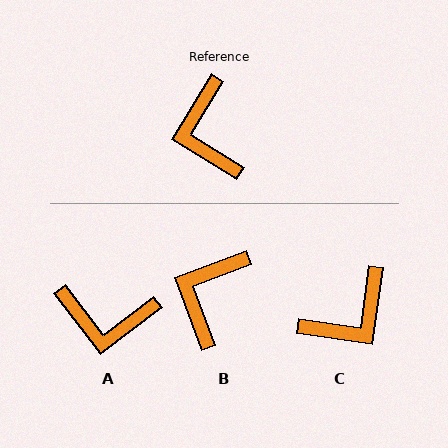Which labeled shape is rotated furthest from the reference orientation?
C, about 113 degrees away.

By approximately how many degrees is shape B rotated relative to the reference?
Approximately 38 degrees clockwise.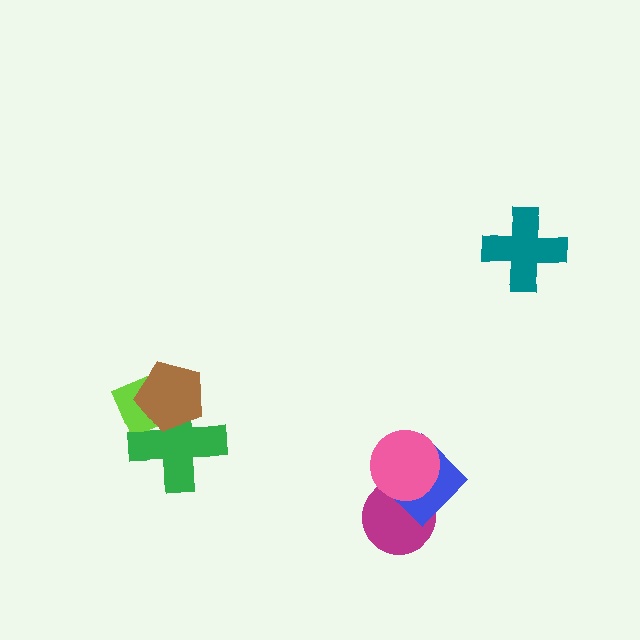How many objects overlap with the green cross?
2 objects overlap with the green cross.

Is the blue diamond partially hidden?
Yes, it is partially covered by another shape.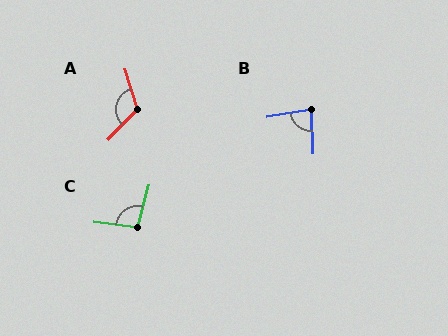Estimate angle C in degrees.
Approximately 97 degrees.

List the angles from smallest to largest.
B (82°), C (97°), A (118°).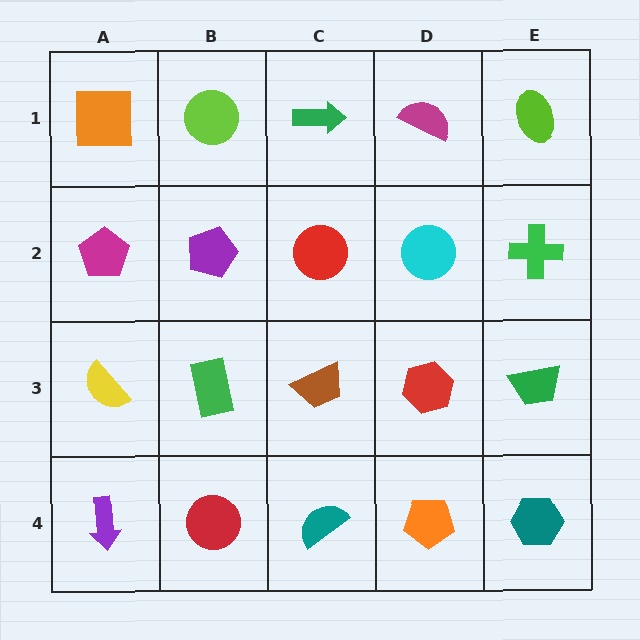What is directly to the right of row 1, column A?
A lime circle.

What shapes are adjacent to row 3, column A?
A magenta pentagon (row 2, column A), a purple arrow (row 4, column A), a green rectangle (row 3, column B).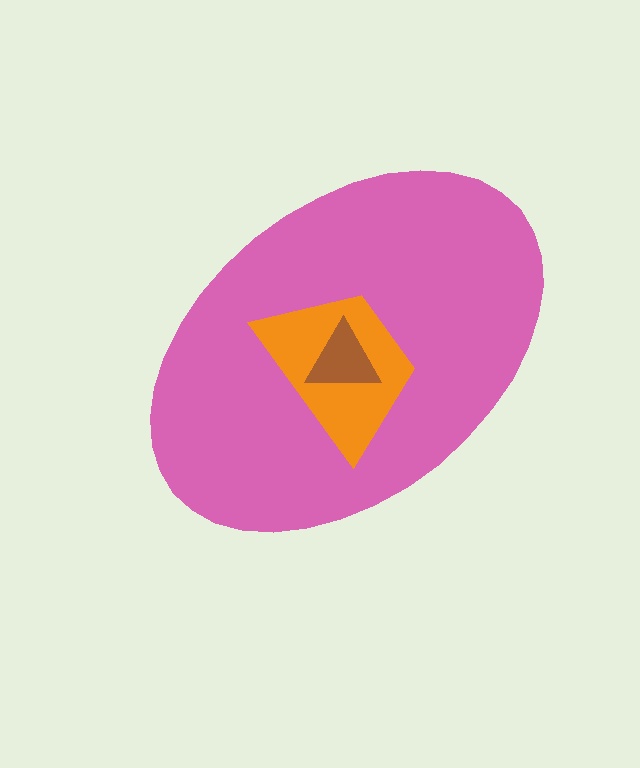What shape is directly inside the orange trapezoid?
The brown triangle.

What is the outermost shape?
The pink ellipse.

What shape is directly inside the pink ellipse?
The orange trapezoid.